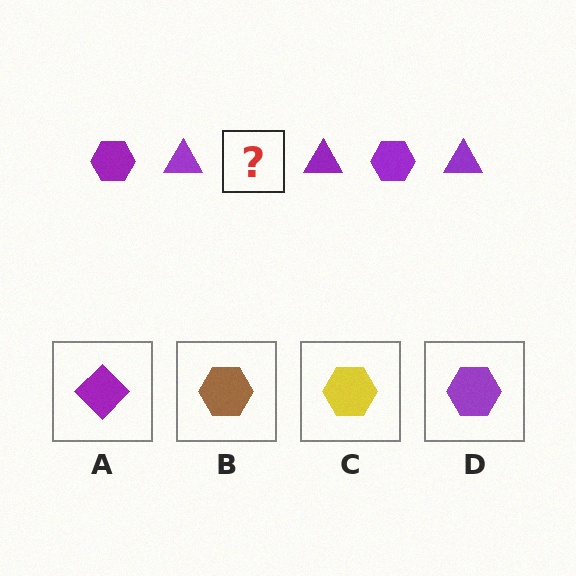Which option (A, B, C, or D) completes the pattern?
D.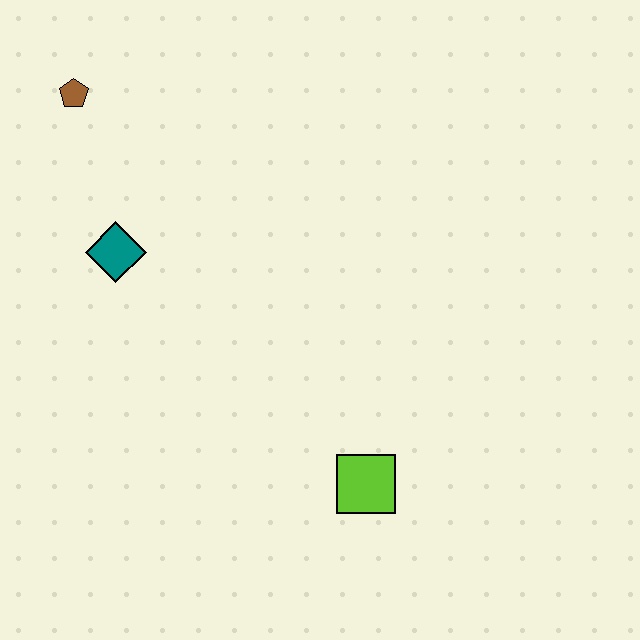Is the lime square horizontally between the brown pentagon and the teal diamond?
No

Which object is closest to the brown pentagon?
The teal diamond is closest to the brown pentagon.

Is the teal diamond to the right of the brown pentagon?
Yes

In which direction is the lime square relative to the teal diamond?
The lime square is to the right of the teal diamond.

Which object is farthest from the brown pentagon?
The lime square is farthest from the brown pentagon.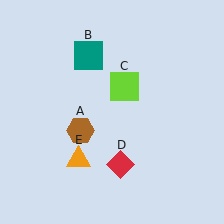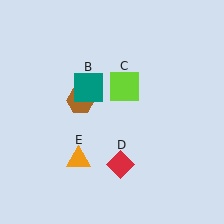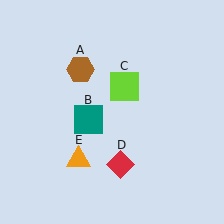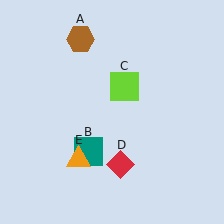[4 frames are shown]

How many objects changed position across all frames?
2 objects changed position: brown hexagon (object A), teal square (object B).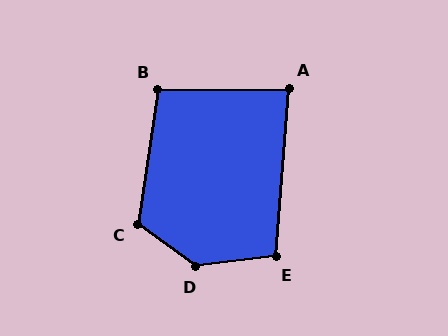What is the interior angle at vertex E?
Approximately 102 degrees (obtuse).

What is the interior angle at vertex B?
Approximately 99 degrees (obtuse).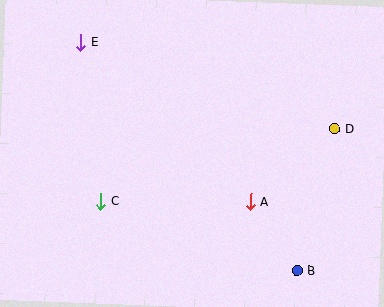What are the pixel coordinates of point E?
Point E is at (81, 42).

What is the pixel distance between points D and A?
The distance between D and A is 112 pixels.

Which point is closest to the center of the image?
Point A at (251, 202) is closest to the center.